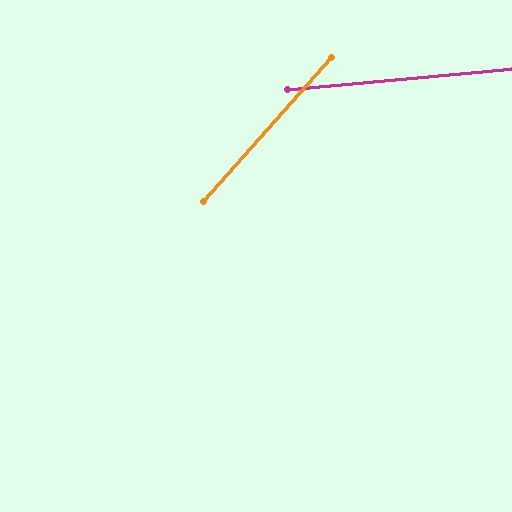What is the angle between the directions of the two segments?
Approximately 43 degrees.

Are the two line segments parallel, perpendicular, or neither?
Neither parallel nor perpendicular — they differ by about 43°.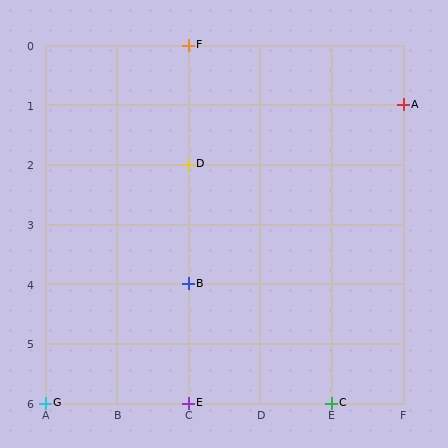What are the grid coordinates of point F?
Point F is at grid coordinates (C, 0).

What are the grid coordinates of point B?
Point B is at grid coordinates (C, 4).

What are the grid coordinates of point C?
Point C is at grid coordinates (E, 6).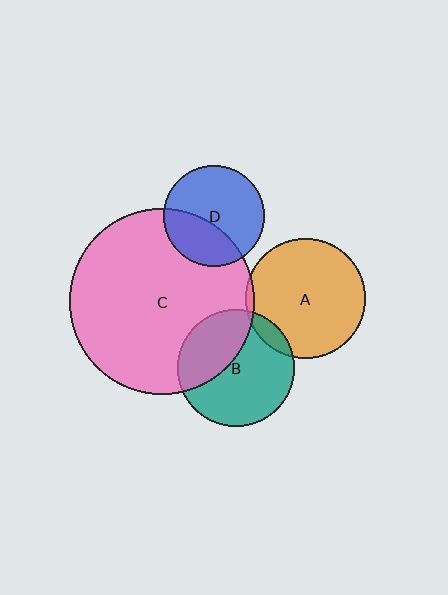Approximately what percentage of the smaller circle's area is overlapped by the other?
Approximately 5%.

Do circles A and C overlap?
Yes.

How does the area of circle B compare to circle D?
Approximately 1.3 times.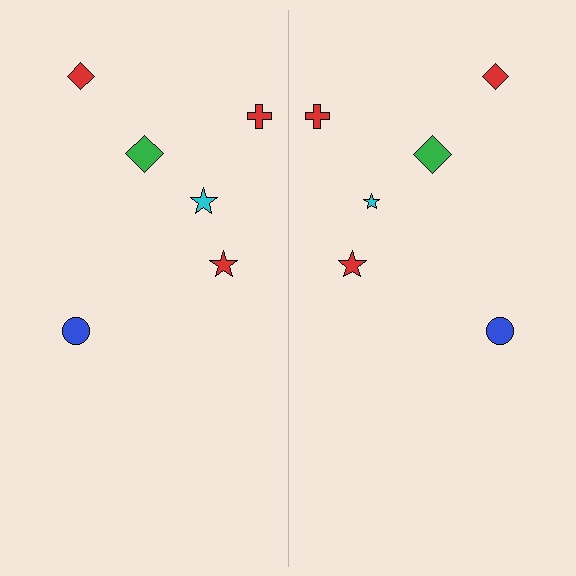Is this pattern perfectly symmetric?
No, the pattern is not perfectly symmetric. The cyan star on the right side has a different size than its mirror counterpart.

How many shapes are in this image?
There are 12 shapes in this image.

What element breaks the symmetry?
The cyan star on the right side has a different size than its mirror counterpart.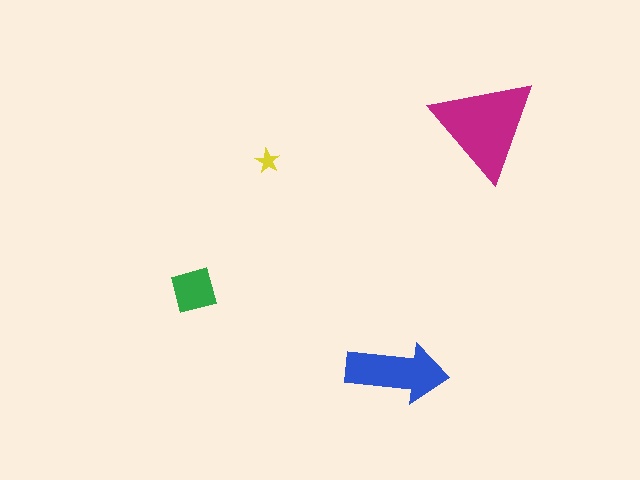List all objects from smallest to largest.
The yellow star, the green square, the blue arrow, the magenta triangle.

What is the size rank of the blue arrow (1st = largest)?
2nd.